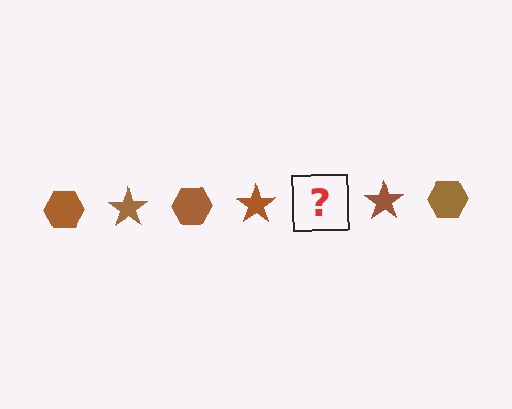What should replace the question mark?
The question mark should be replaced with a brown hexagon.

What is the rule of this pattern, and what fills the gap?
The rule is that the pattern cycles through hexagon, star shapes in brown. The gap should be filled with a brown hexagon.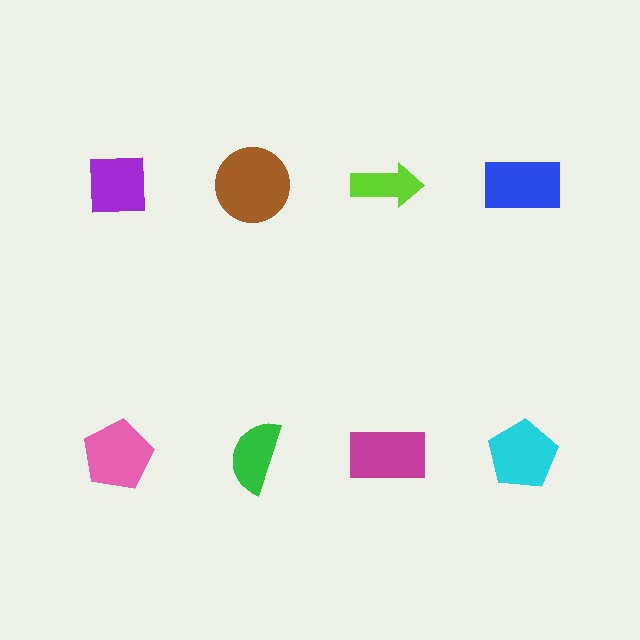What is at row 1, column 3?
A lime arrow.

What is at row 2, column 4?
A cyan pentagon.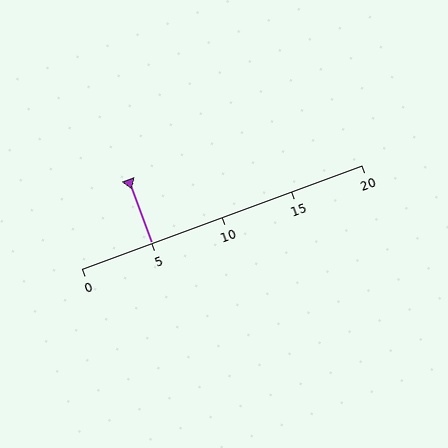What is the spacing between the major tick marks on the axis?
The major ticks are spaced 5 apart.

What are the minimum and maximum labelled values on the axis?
The axis runs from 0 to 20.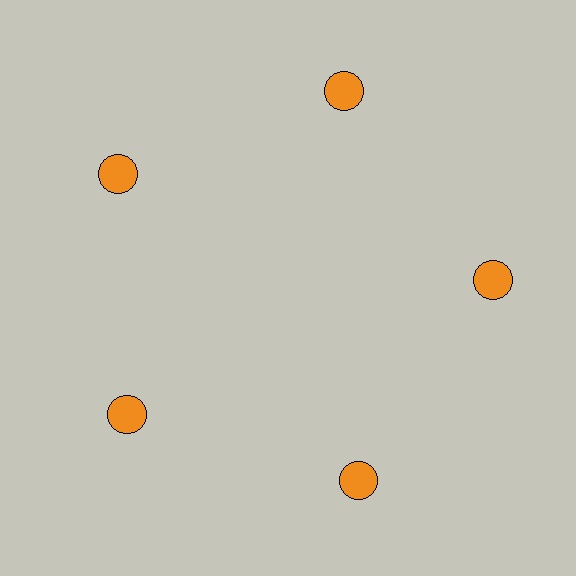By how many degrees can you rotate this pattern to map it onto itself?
The pattern maps onto itself every 72 degrees of rotation.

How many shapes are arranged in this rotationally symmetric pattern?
There are 5 shapes, arranged in 5 groups of 1.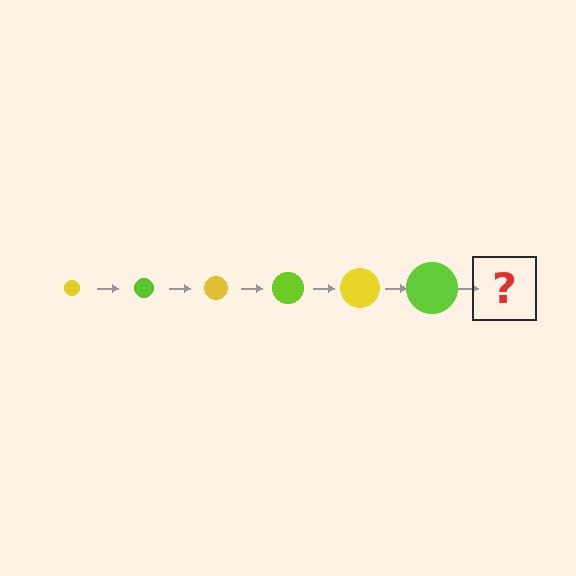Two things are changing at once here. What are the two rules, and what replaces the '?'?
The two rules are that the circle grows larger each step and the color cycles through yellow and lime. The '?' should be a yellow circle, larger than the previous one.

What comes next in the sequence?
The next element should be a yellow circle, larger than the previous one.